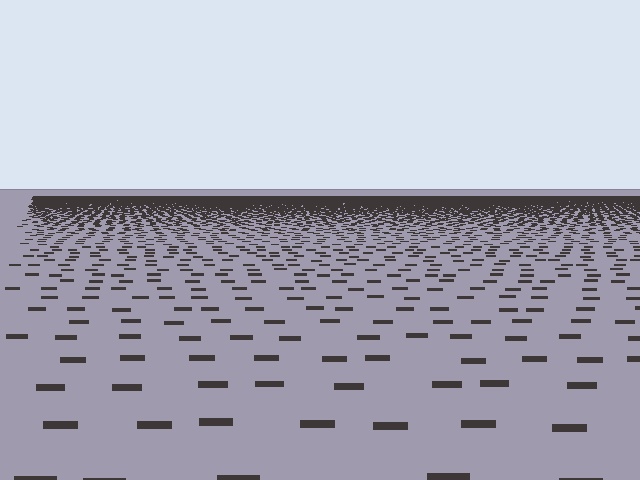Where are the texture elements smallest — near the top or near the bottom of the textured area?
Near the top.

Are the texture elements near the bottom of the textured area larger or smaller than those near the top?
Larger. Near the bottom, elements are closer to the viewer and appear at a bigger on-screen size.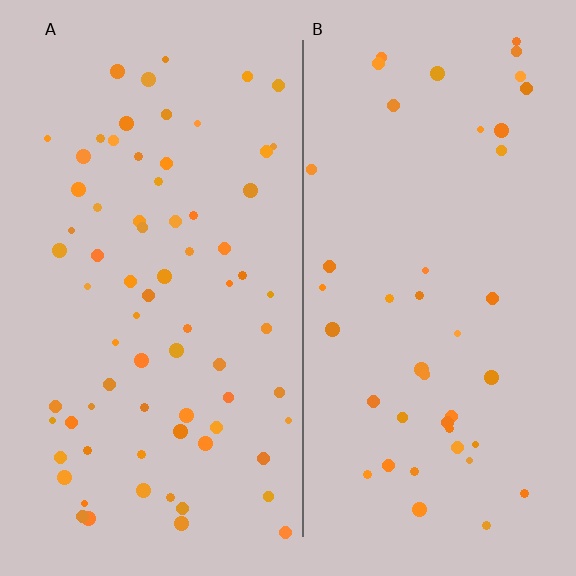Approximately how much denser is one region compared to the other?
Approximately 1.7× — region A over region B.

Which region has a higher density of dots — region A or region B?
A (the left).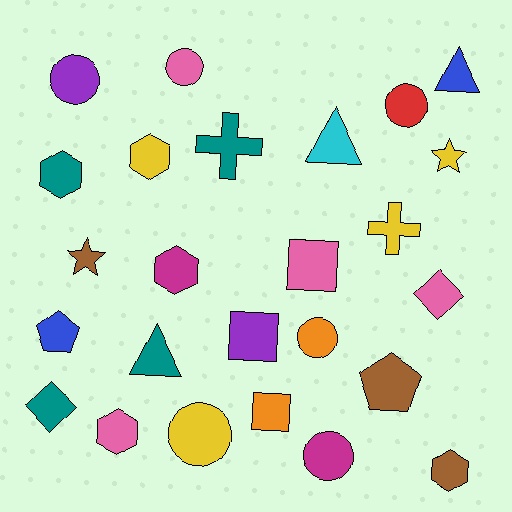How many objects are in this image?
There are 25 objects.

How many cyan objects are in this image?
There is 1 cyan object.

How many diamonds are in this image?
There are 2 diamonds.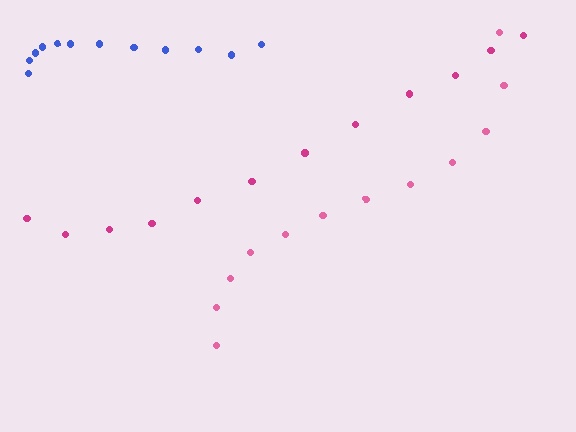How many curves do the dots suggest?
There are 3 distinct paths.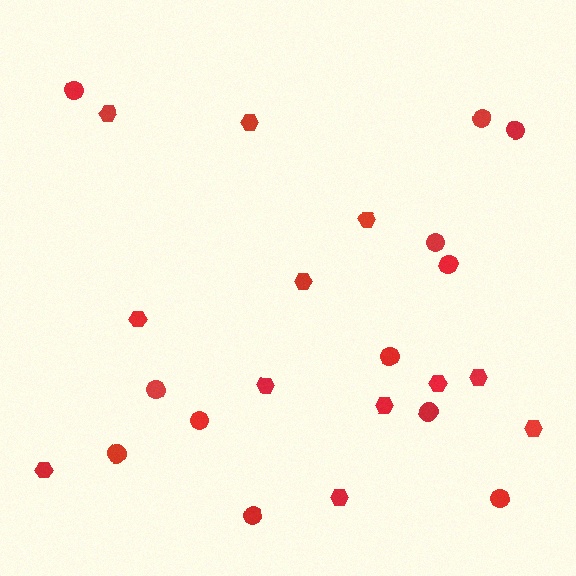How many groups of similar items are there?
There are 2 groups: one group of circles (12) and one group of hexagons (12).